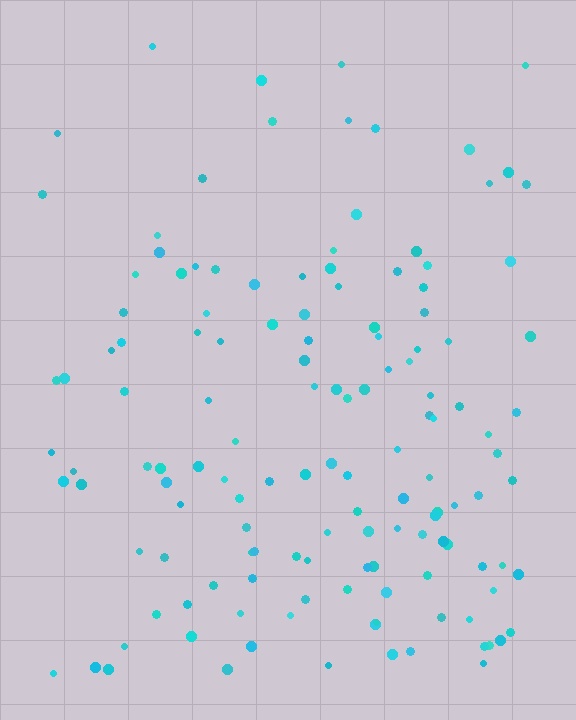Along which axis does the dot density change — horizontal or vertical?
Vertical.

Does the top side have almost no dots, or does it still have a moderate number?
Still a moderate number, just noticeably fewer than the bottom.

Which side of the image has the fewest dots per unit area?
The top.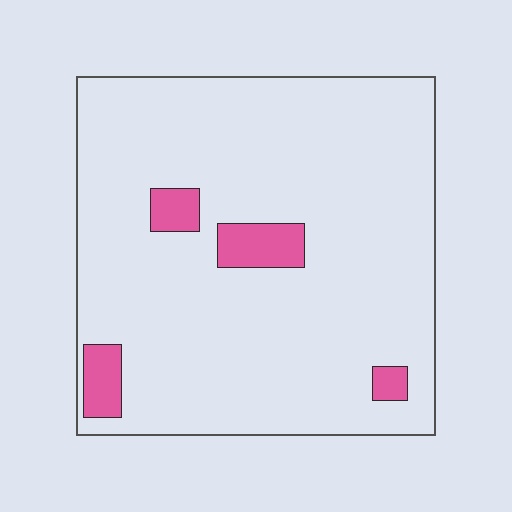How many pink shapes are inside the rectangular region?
4.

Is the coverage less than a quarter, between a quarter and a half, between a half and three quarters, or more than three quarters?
Less than a quarter.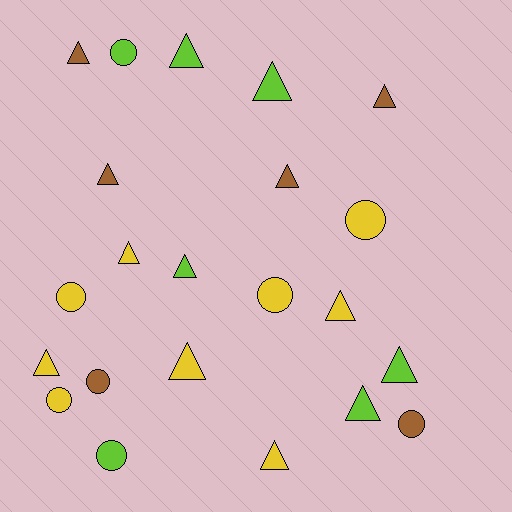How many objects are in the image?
There are 22 objects.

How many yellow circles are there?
There are 4 yellow circles.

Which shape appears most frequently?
Triangle, with 14 objects.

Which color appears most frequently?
Yellow, with 9 objects.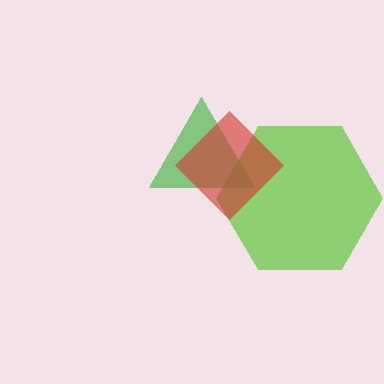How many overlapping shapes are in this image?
There are 3 overlapping shapes in the image.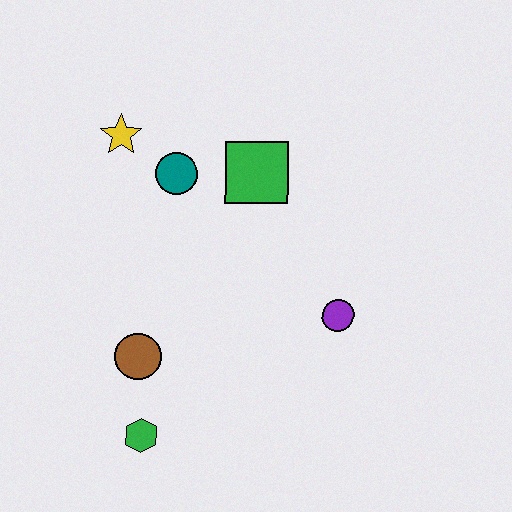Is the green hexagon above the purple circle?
No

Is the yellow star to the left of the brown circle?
Yes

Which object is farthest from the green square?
The green hexagon is farthest from the green square.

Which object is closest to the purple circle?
The green square is closest to the purple circle.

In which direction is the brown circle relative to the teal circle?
The brown circle is below the teal circle.